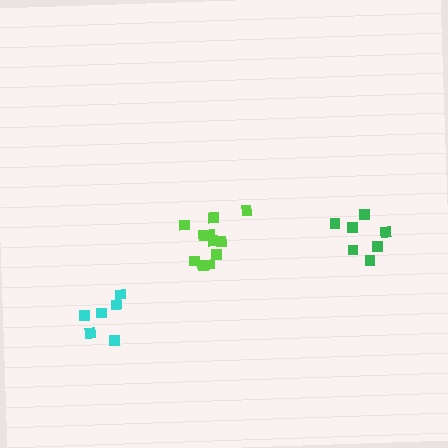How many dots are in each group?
Group 1: 11 dots, Group 2: 7 dots, Group 3: 6 dots (24 total).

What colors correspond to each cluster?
The clusters are colored: lime, green, cyan.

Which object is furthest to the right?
The green cluster is rightmost.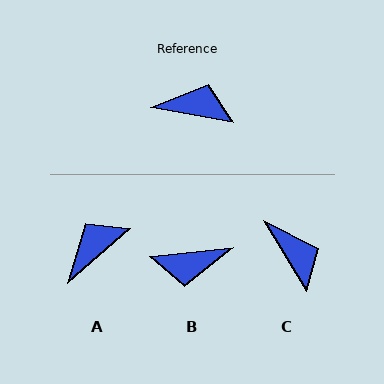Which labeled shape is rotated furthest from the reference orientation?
B, about 163 degrees away.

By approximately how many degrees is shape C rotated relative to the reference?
Approximately 48 degrees clockwise.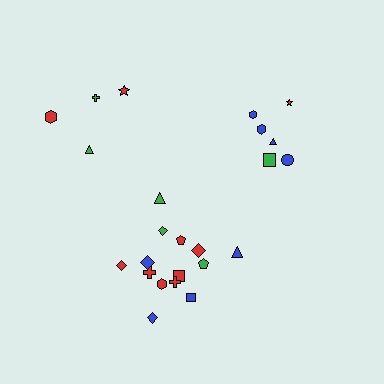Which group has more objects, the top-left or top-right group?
The top-right group.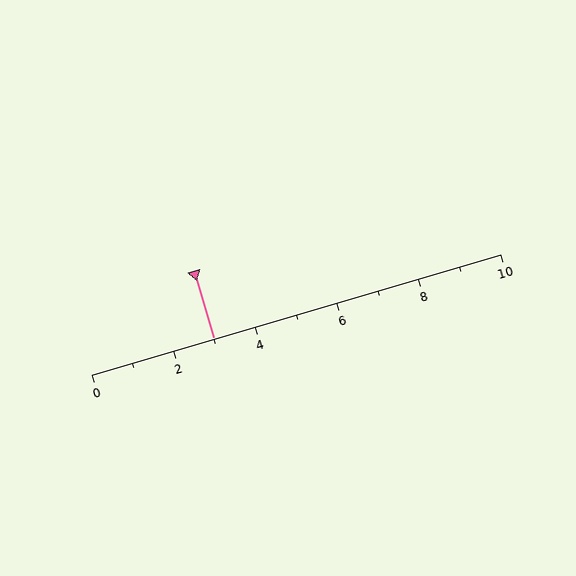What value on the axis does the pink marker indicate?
The marker indicates approximately 3.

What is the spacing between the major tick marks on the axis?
The major ticks are spaced 2 apart.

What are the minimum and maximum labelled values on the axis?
The axis runs from 0 to 10.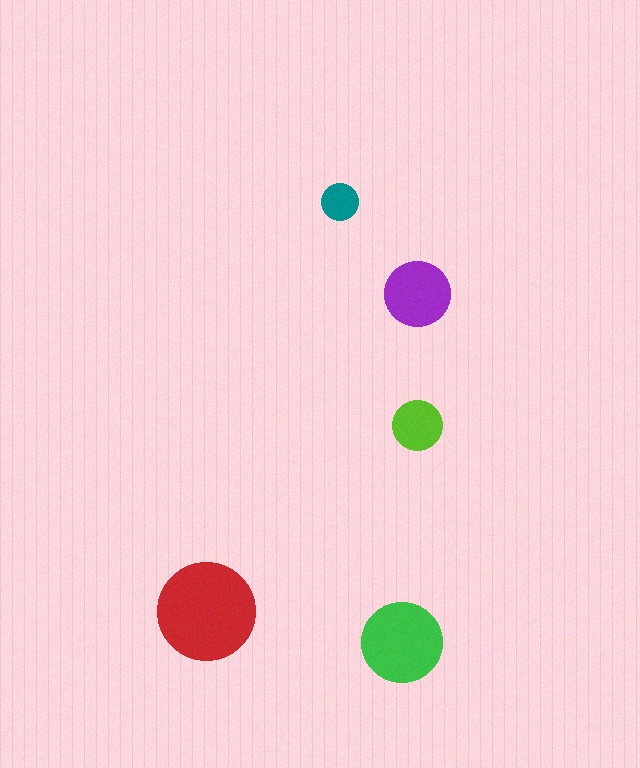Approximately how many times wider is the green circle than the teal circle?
About 2 times wider.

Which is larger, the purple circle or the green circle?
The green one.